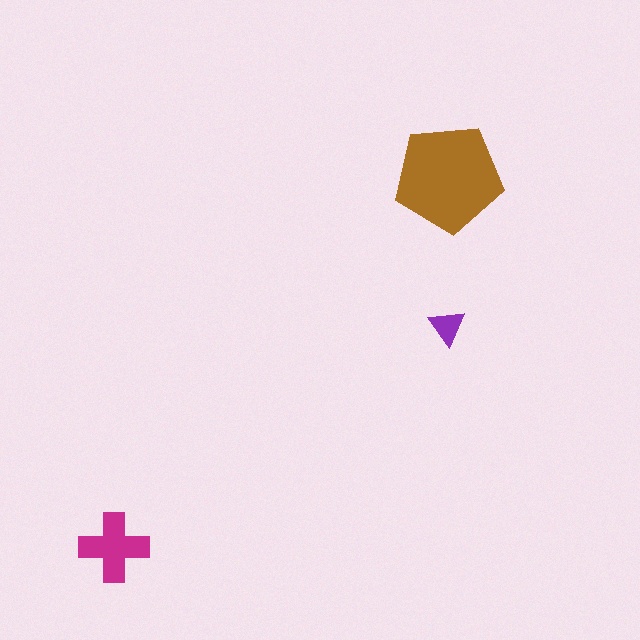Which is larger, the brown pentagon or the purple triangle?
The brown pentagon.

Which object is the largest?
The brown pentagon.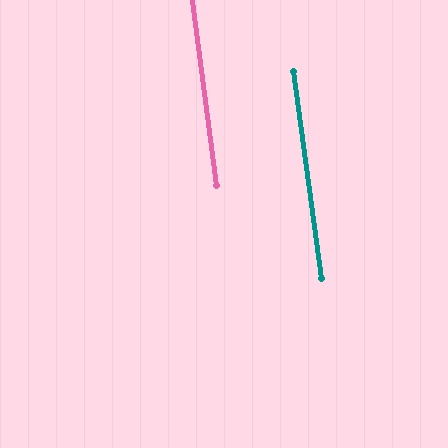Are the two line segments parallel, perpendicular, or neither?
Parallel — their directions differ by only 0.4°.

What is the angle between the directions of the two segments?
Approximately 0 degrees.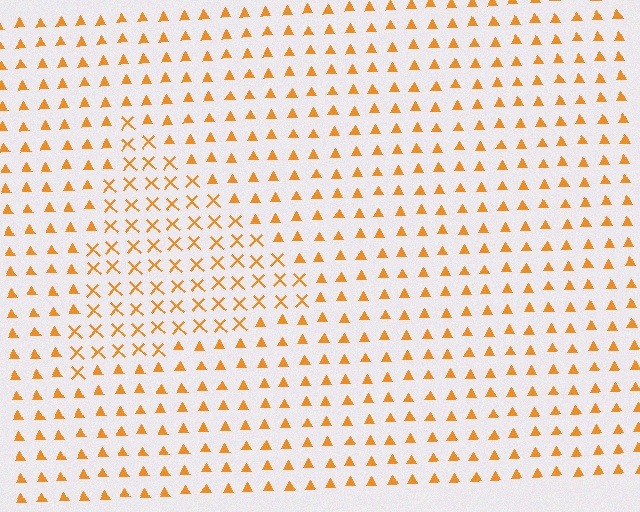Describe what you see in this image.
The image is filled with small orange elements arranged in a uniform grid. A triangle-shaped region contains X marks, while the surrounding area contains triangles. The boundary is defined purely by the change in element shape.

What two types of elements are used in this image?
The image uses X marks inside the triangle region and triangles outside it.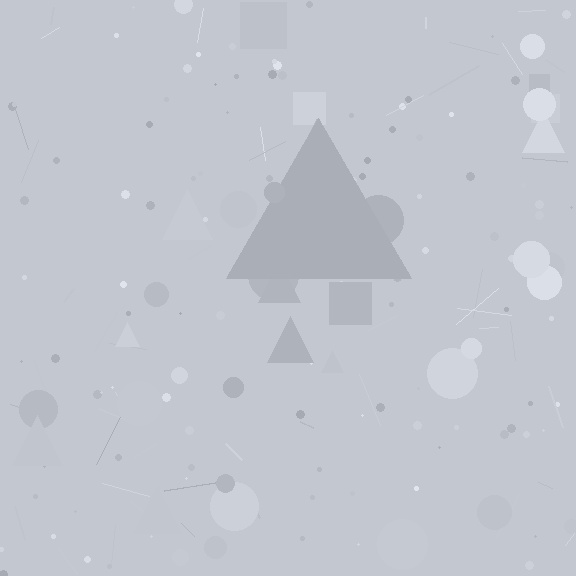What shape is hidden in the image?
A triangle is hidden in the image.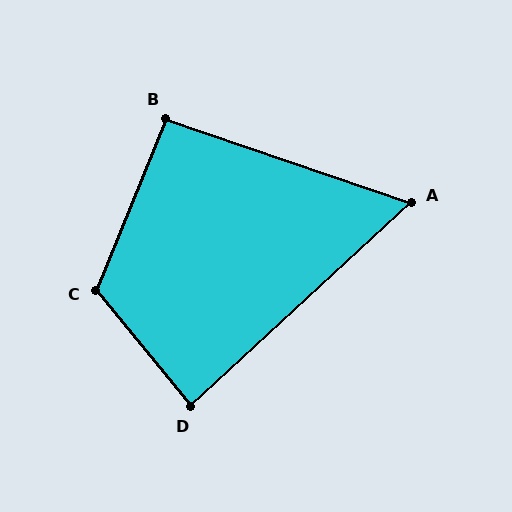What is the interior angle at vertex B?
Approximately 93 degrees (approximately right).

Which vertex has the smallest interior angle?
A, at approximately 62 degrees.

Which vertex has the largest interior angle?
C, at approximately 118 degrees.